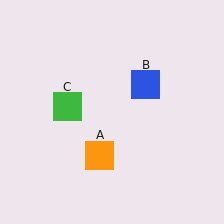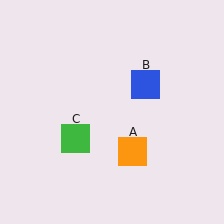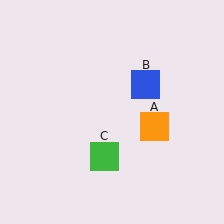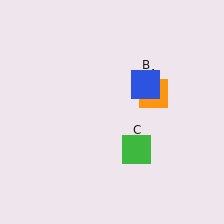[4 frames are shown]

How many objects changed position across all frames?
2 objects changed position: orange square (object A), green square (object C).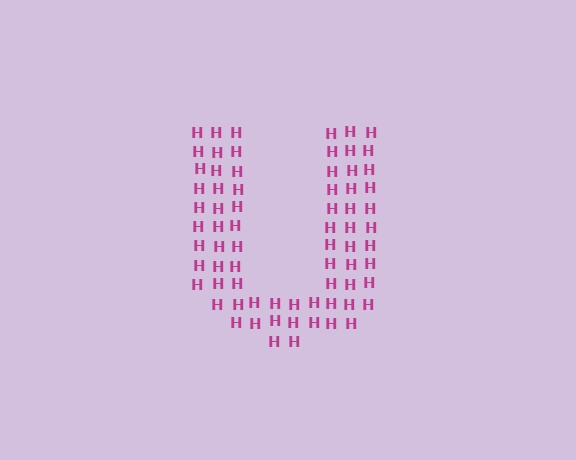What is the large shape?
The large shape is the letter U.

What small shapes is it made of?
It is made of small letter H's.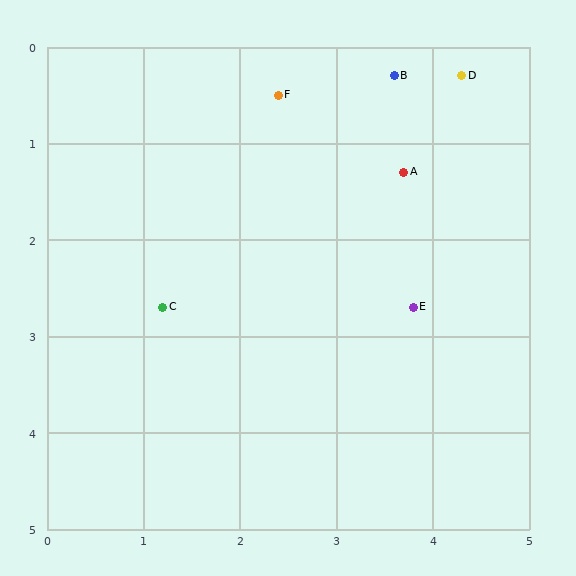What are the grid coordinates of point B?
Point B is at approximately (3.6, 0.3).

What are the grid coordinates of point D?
Point D is at approximately (4.3, 0.3).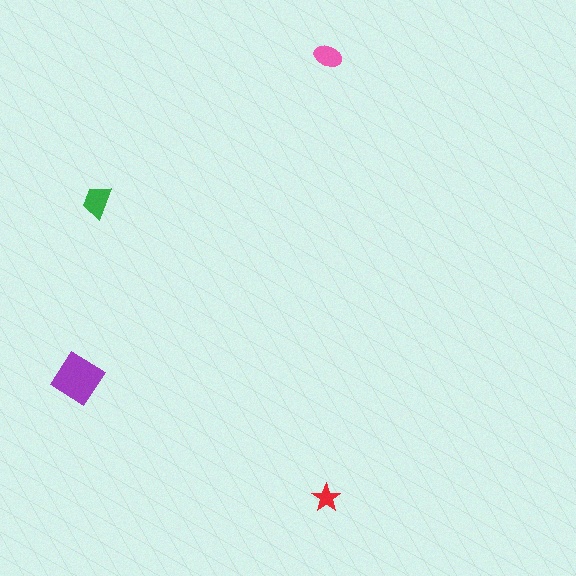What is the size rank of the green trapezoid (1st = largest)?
2nd.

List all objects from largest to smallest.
The purple diamond, the green trapezoid, the pink ellipse, the red star.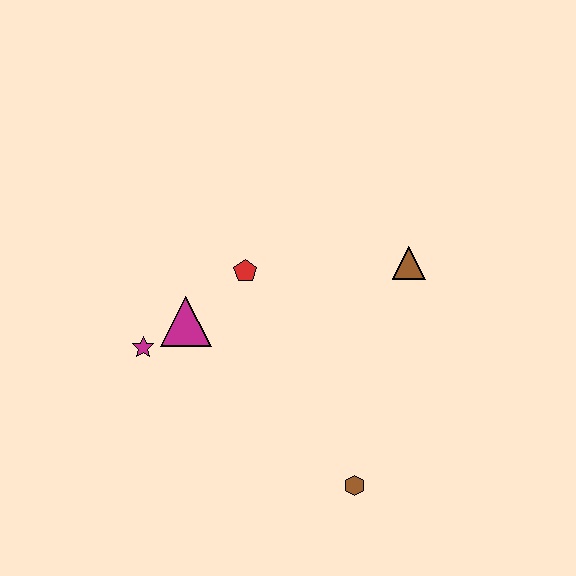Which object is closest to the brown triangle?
The red pentagon is closest to the brown triangle.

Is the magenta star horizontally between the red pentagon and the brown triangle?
No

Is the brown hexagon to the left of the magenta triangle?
No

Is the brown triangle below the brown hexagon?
No